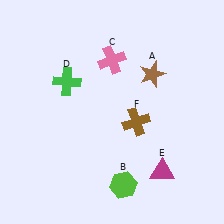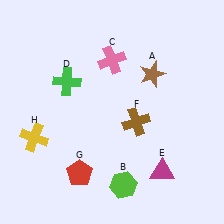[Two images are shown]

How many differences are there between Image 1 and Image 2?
There are 2 differences between the two images.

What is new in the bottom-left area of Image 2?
A yellow cross (H) was added in the bottom-left area of Image 2.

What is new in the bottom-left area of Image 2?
A red pentagon (G) was added in the bottom-left area of Image 2.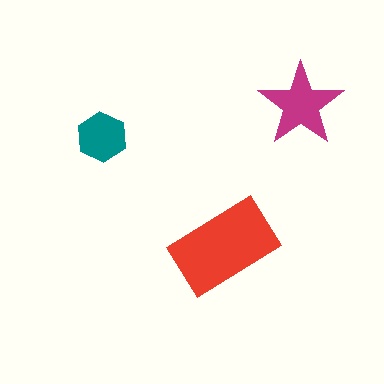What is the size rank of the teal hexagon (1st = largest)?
3rd.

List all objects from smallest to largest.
The teal hexagon, the magenta star, the red rectangle.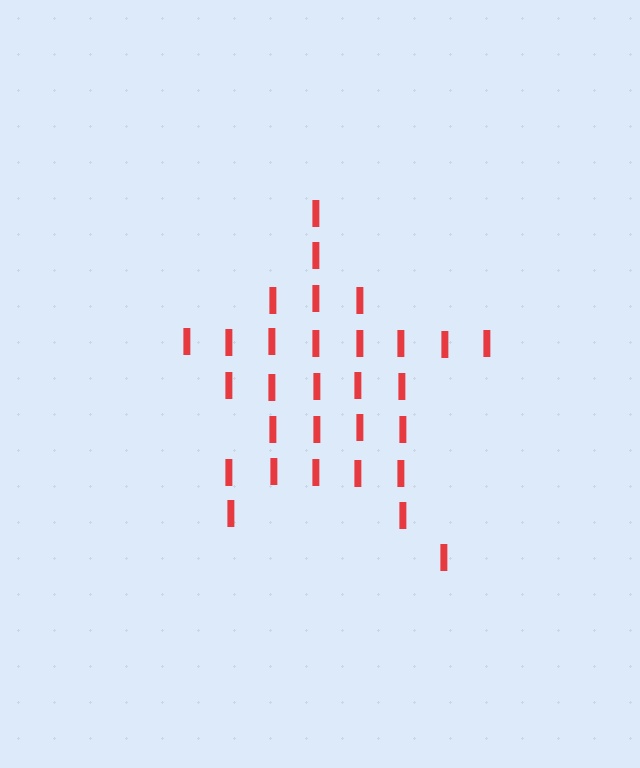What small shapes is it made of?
It is made of small letter I's.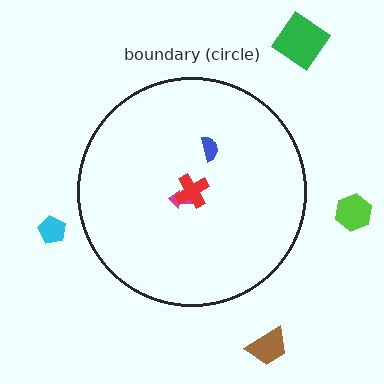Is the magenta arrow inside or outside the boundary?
Inside.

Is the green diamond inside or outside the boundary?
Outside.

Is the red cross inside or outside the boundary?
Inside.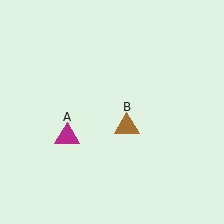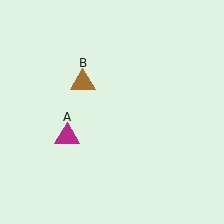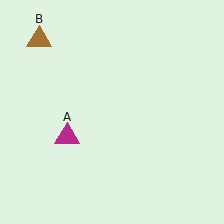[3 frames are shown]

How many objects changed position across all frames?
1 object changed position: brown triangle (object B).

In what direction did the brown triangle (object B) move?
The brown triangle (object B) moved up and to the left.